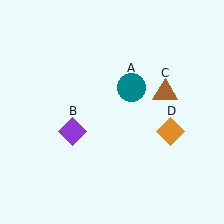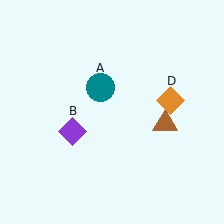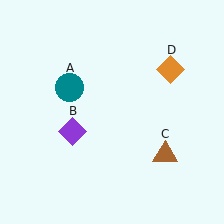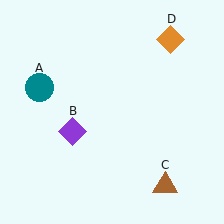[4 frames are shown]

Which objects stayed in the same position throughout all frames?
Purple diamond (object B) remained stationary.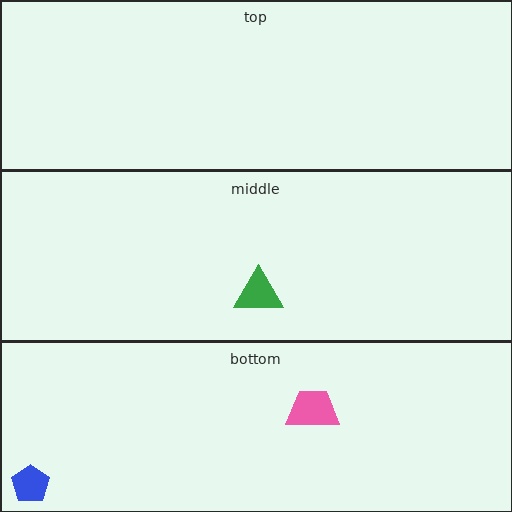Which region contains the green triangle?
The middle region.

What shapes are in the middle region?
The green triangle.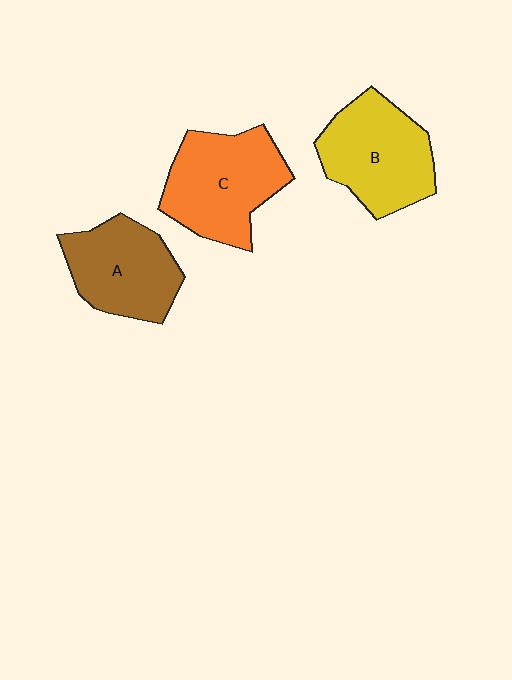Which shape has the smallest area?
Shape A (brown).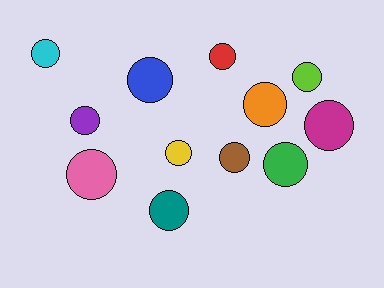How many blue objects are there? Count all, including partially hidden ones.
There is 1 blue object.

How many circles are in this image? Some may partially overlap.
There are 12 circles.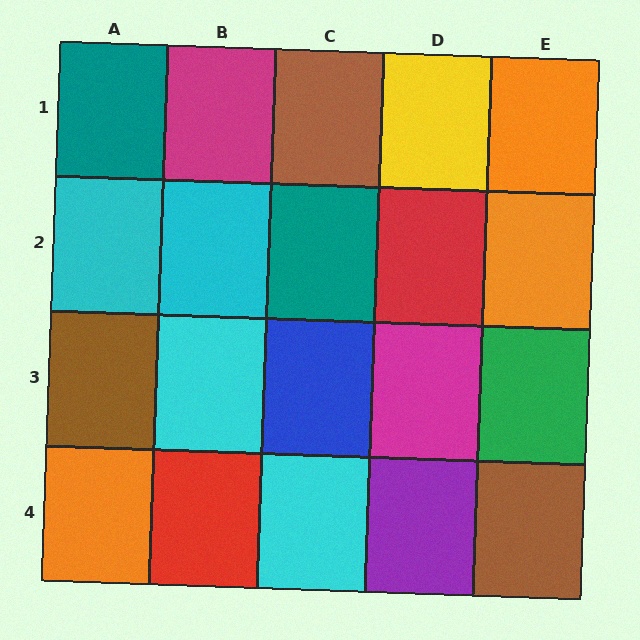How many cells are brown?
3 cells are brown.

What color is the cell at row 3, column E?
Green.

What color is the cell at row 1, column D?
Yellow.